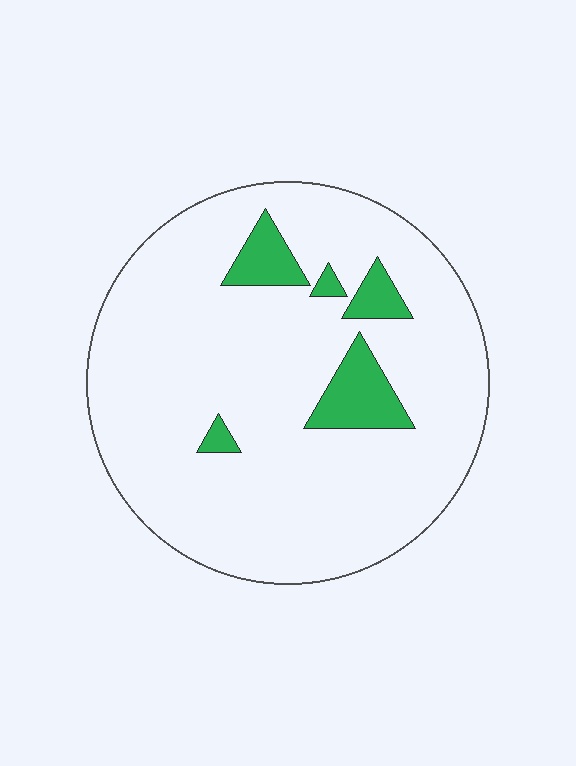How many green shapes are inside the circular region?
5.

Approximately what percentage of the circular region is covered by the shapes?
Approximately 10%.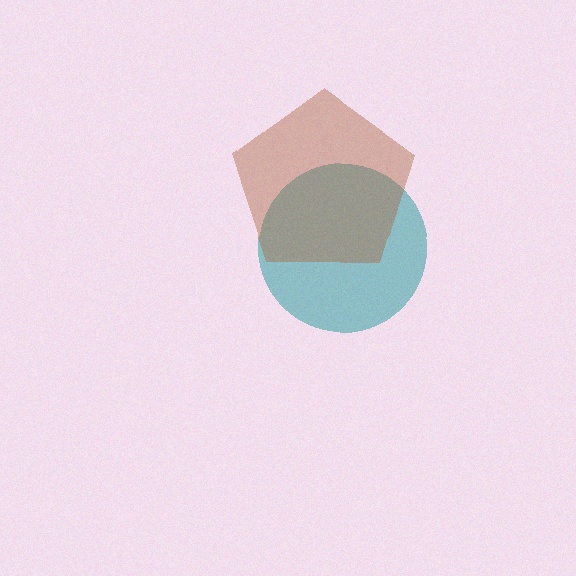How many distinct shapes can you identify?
There are 2 distinct shapes: a teal circle, a brown pentagon.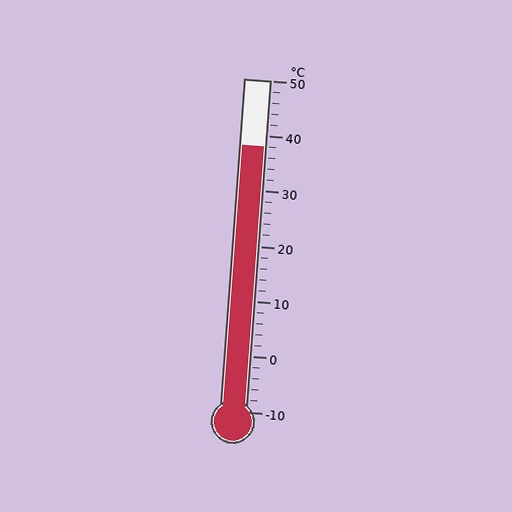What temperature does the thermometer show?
The thermometer shows approximately 38°C.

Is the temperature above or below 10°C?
The temperature is above 10°C.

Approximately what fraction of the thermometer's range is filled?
The thermometer is filled to approximately 80% of its range.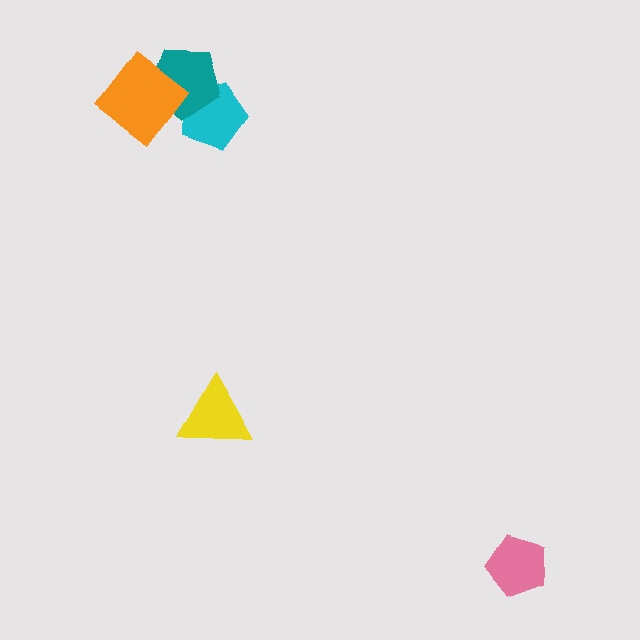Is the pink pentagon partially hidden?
No, no other shape covers it.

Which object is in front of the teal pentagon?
The orange diamond is in front of the teal pentagon.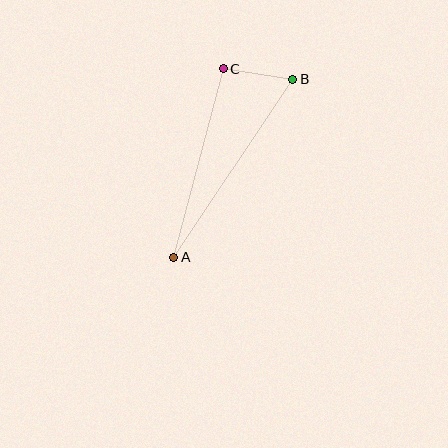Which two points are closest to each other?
Points B and C are closest to each other.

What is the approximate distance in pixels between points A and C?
The distance between A and C is approximately 195 pixels.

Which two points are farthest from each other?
Points A and B are farthest from each other.